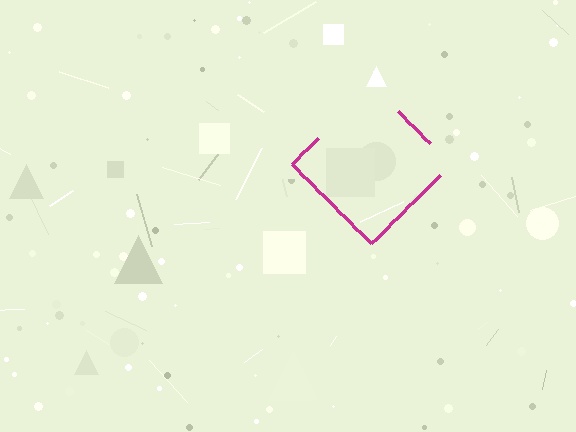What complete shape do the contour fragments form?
The contour fragments form a diamond.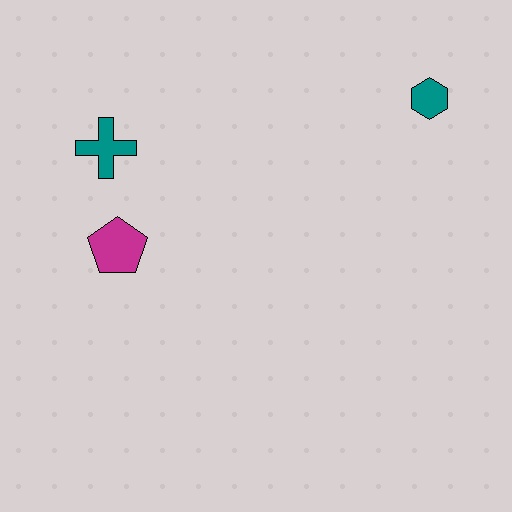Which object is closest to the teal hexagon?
The teal cross is closest to the teal hexagon.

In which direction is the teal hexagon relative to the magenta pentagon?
The teal hexagon is to the right of the magenta pentagon.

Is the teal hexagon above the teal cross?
Yes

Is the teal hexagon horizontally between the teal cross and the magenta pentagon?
No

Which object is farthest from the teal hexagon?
The magenta pentagon is farthest from the teal hexagon.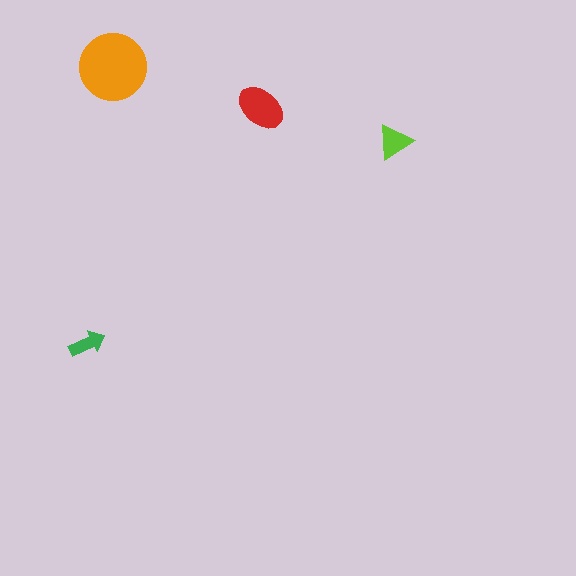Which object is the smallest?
The green arrow.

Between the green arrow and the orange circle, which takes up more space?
The orange circle.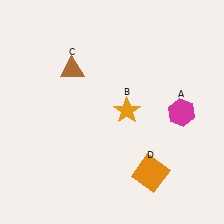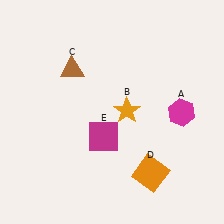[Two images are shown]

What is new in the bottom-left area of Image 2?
A magenta square (E) was added in the bottom-left area of Image 2.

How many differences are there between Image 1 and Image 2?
There is 1 difference between the two images.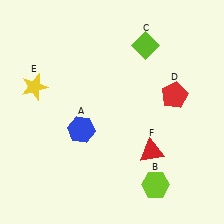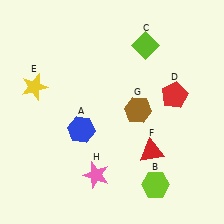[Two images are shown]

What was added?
A brown hexagon (G), a pink star (H) were added in Image 2.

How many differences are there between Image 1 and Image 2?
There are 2 differences between the two images.